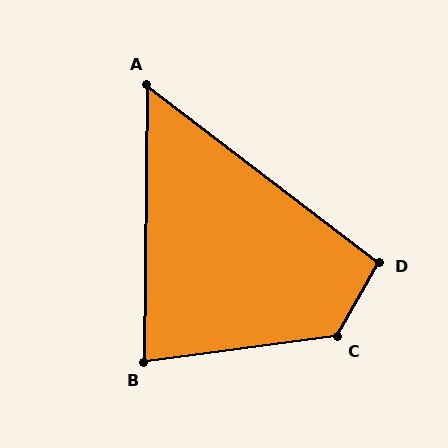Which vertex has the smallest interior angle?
A, at approximately 53 degrees.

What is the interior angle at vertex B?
Approximately 82 degrees (acute).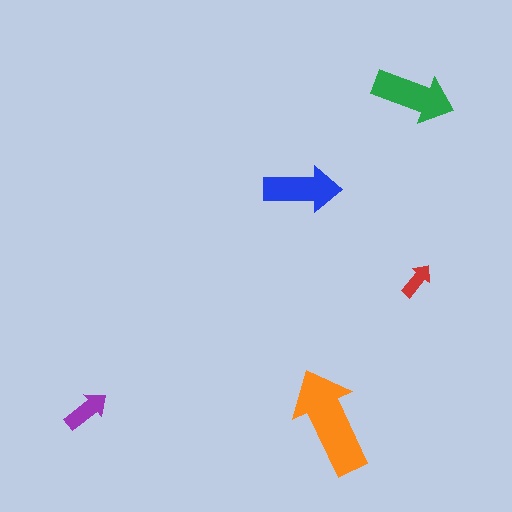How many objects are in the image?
There are 5 objects in the image.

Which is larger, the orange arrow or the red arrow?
The orange one.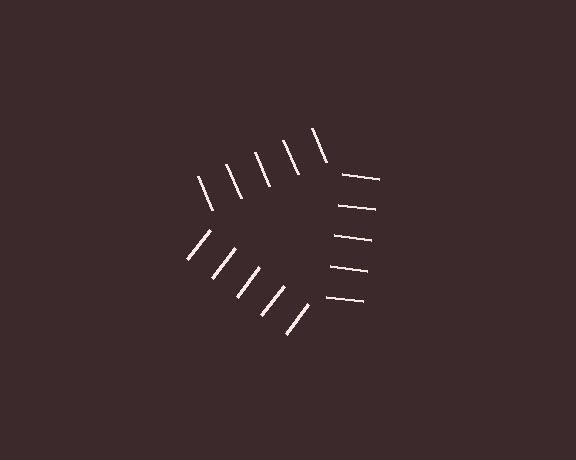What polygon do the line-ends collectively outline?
An illusory triangle — the line segments terminate on its edges but no continuous stroke is drawn.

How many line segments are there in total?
15 — 5 along each of the 3 edges.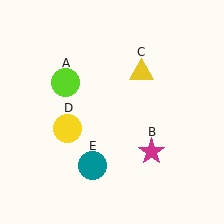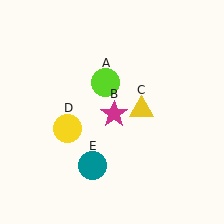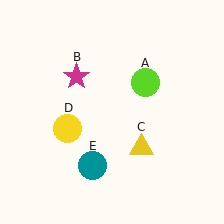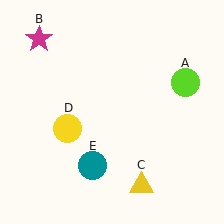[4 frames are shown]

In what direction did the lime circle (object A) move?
The lime circle (object A) moved right.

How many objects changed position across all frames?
3 objects changed position: lime circle (object A), magenta star (object B), yellow triangle (object C).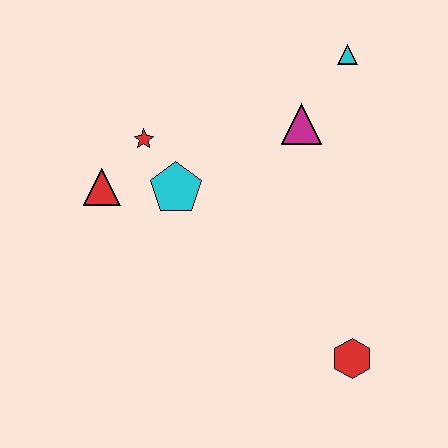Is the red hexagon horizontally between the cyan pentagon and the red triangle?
No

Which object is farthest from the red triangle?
The red hexagon is farthest from the red triangle.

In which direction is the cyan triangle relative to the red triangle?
The cyan triangle is to the right of the red triangle.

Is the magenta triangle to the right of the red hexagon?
No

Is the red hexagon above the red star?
No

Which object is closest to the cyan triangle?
The magenta triangle is closest to the cyan triangle.